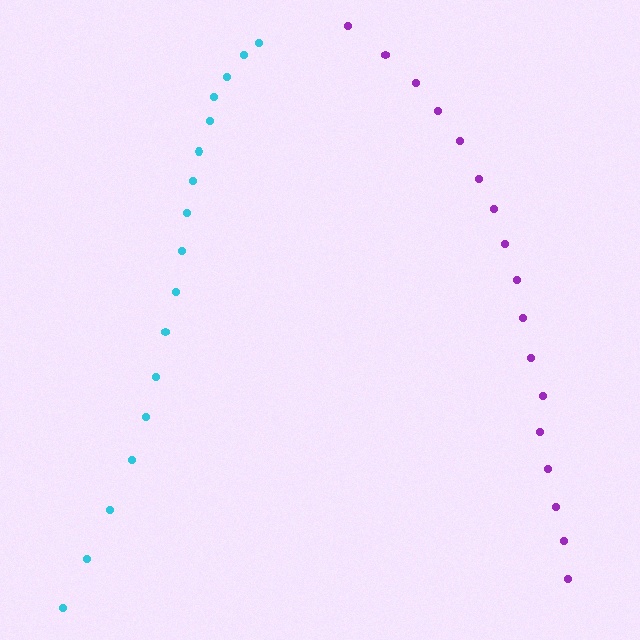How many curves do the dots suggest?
There are 2 distinct paths.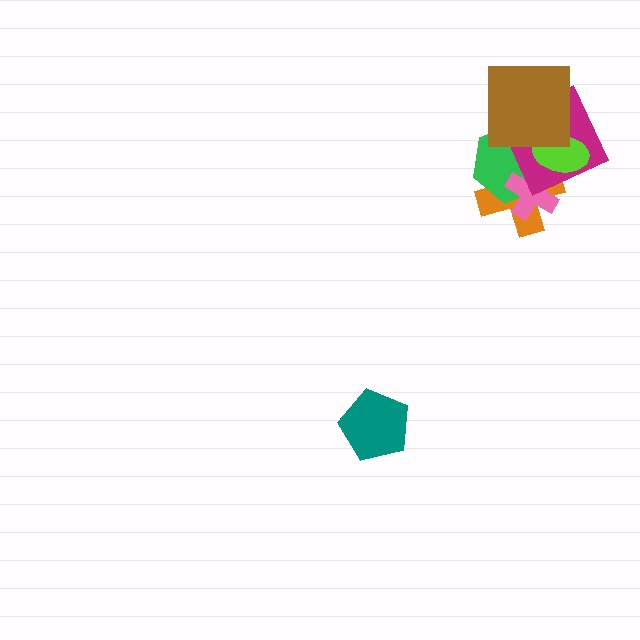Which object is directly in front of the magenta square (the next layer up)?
The lime ellipse is directly in front of the magenta square.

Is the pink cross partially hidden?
Yes, it is partially covered by another shape.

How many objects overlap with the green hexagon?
5 objects overlap with the green hexagon.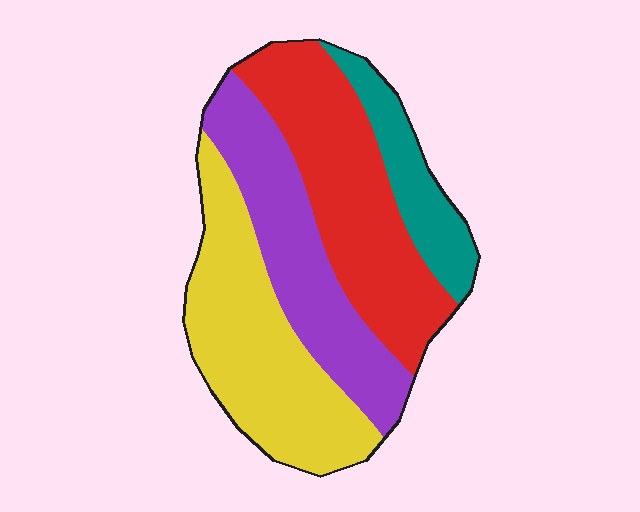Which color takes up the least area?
Teal, at roughly 10%.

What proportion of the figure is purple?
Purple covers roughly 25% of the figure.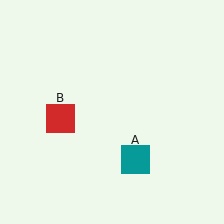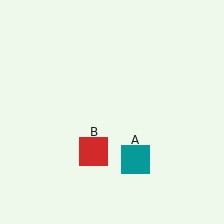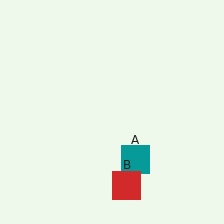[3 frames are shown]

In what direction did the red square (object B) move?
The red square (object B) moved down and to the right.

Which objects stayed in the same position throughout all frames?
Teal square (object A) remained stationary.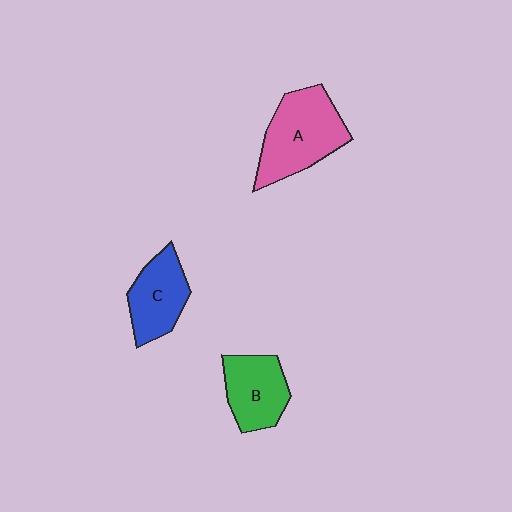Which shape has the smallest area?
Shape C (blue).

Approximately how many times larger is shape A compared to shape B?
Approximately 1.4 times.